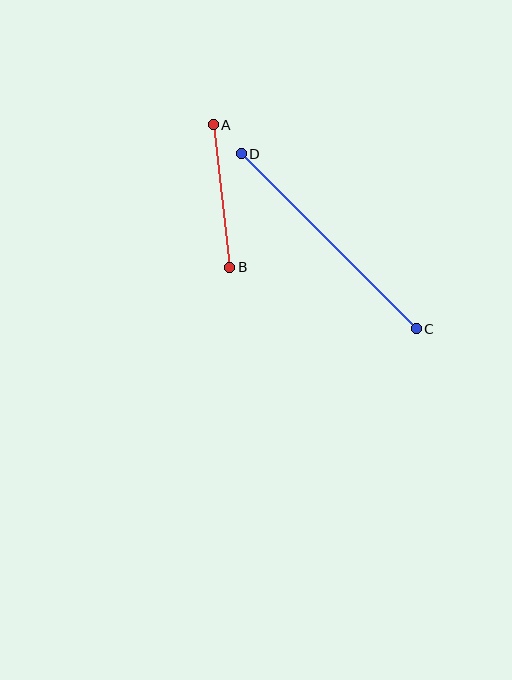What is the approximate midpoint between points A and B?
The midpoint is at approximately (222, 196) pixels.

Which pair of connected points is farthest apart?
Points C and D are farthest apart.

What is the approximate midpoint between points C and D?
The midpoint is at approximately (329, 241) pixels.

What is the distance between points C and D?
The distance is approximately 247 pixels.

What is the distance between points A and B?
The distance is approximately 143 pixels.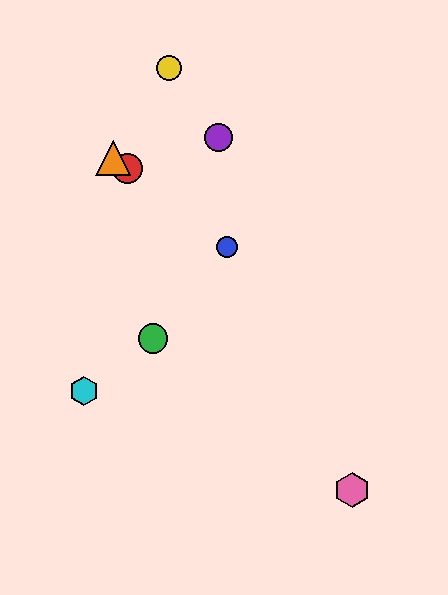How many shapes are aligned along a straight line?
3 shapes (the red circle, the blue circle, the orange triangle) are aligned along a straight line.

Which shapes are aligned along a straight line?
The red circle, the blue circle, the orange triangle are aligned along a straight line.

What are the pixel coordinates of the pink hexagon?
The pink hexagon is at (352, 490).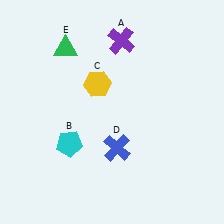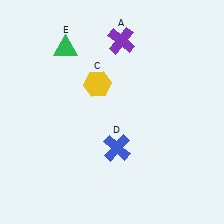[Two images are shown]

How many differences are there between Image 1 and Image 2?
There is 1 difference between the two images.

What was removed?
The cyan pentagon (B) was removed in Image 2.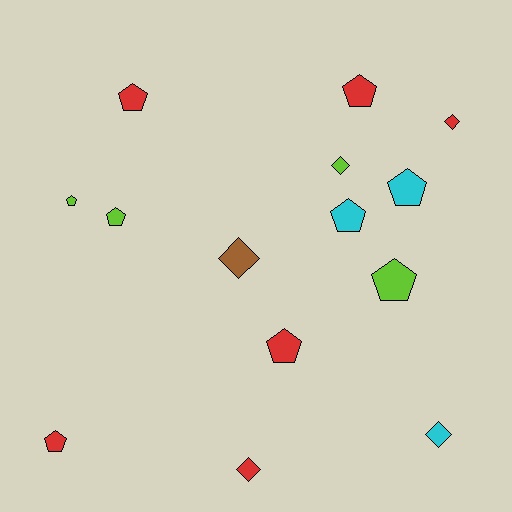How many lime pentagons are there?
There are 3 lime pentagons.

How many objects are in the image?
There are 14 objects.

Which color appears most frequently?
Red, with 6 objects.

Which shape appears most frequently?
Pentagon, with 9 objects.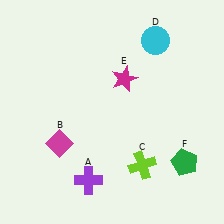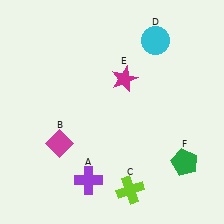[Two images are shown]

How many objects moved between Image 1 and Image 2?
1 object moved between the two images.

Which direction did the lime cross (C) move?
The lime cross (C) moved down.